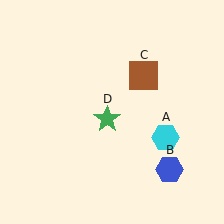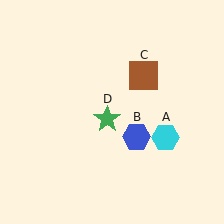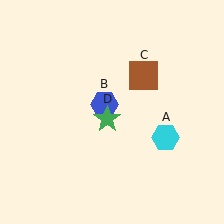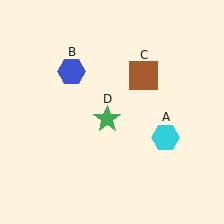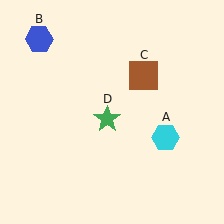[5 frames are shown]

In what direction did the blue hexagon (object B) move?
The blue hexagon (object B) moved up and to the left.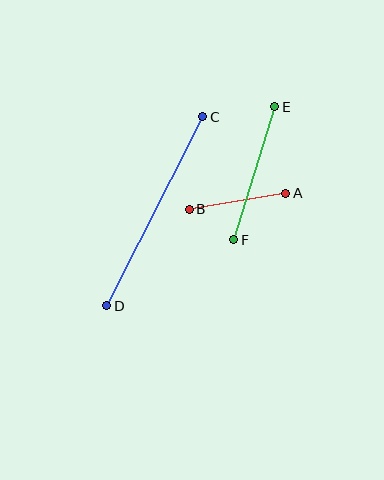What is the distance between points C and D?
The distance is approximately 212 pixels.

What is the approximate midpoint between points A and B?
The midpoint is at approximately (237, 201) pixels.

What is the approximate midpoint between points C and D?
The midpoint is at approximately (155, 211) pixels.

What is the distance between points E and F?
The distance is approximately 139 pixels.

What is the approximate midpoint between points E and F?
The midpoint is at approximately (254, 173) pixels.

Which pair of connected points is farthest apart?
Points C and D are farthest apart.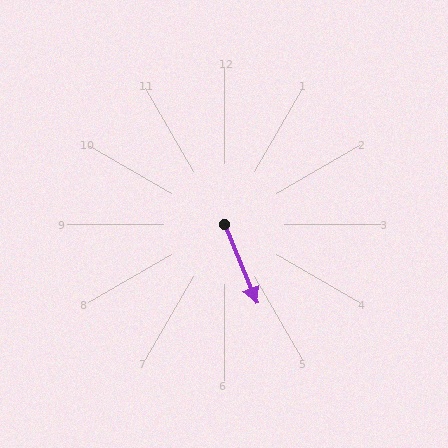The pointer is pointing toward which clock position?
Roughly 5 o'clock.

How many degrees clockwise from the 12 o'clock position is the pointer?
Approximately 158 degrees.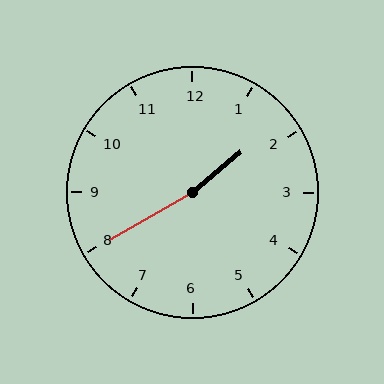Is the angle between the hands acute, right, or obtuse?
It is obtuse.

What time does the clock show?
1:40.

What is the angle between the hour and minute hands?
Approximately 170 degrees.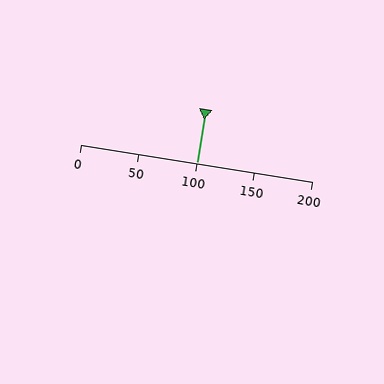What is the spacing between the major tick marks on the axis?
The major ticks are spaced 50 apart.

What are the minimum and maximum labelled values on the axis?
The axis runs from 0 to 200.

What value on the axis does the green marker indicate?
The marker indicates approximately 100.